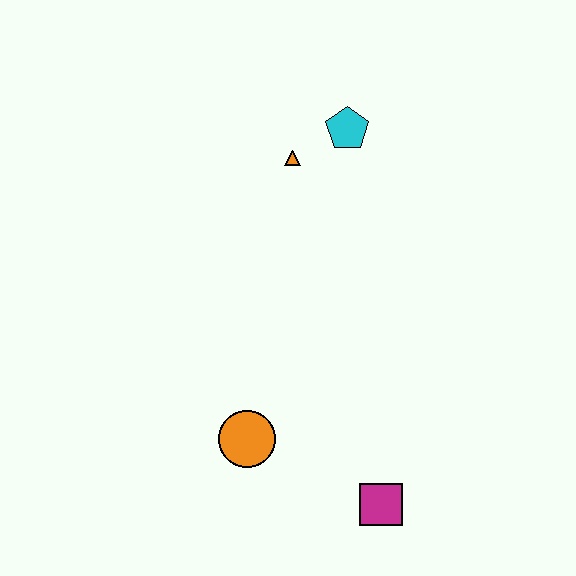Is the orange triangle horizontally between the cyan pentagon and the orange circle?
Yes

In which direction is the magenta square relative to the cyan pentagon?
The magenta square is below the cyan pentagon.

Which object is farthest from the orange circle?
The cyan pentagon is farthest from the orange circle.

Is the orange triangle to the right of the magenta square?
No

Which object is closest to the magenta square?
The orange circle is closest to the magenta square.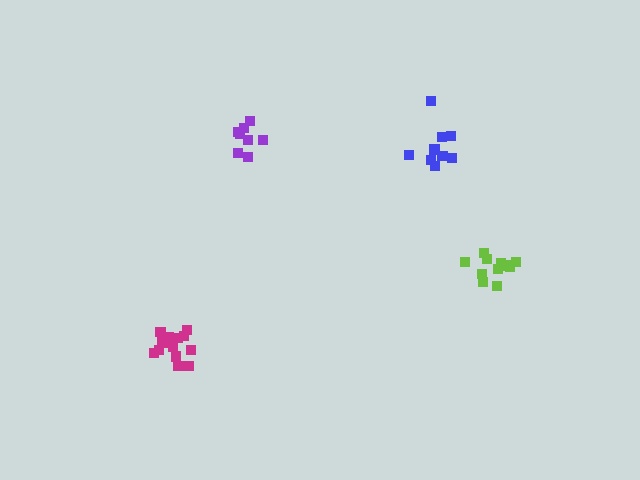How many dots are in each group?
Group 1: 8 dots, Group 2: 12 dots, Group 3: 10 dots, Group 4: 14 dots (44 total).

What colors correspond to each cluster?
The clusters are colored: purple, lime, blue, magenta.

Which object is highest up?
The purple cluster is topmost.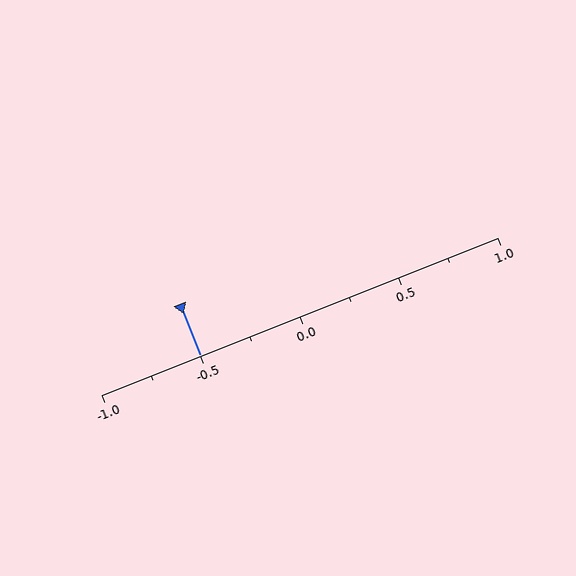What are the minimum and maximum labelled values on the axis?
The axis runs from -1.0 to 1.0.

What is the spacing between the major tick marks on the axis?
The major ticks are spaced 0.5 apart.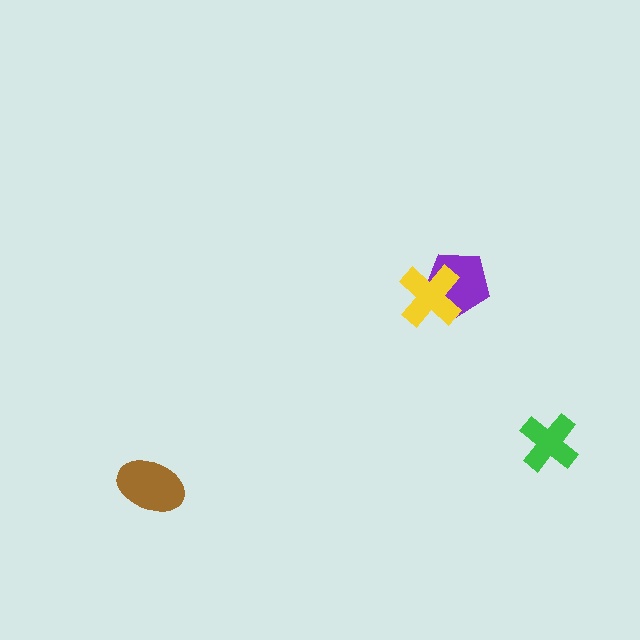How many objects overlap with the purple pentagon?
1 object overlaps with the purple pentagon.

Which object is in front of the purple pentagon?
The yellow cross is in front of the purple pentagon.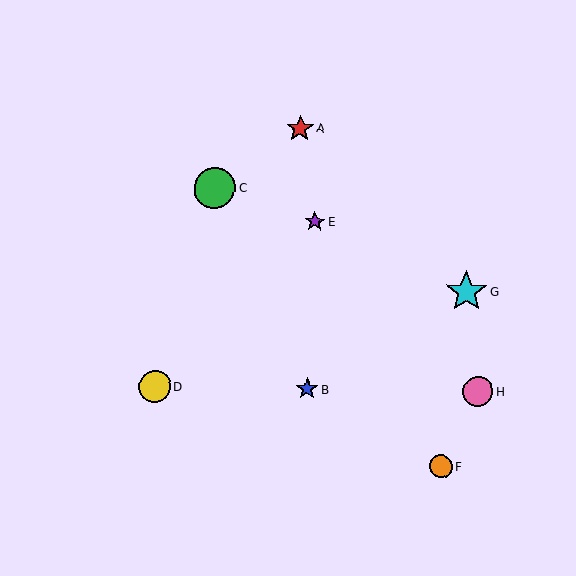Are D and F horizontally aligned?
No, D is at y≈387 and F is at y≈466.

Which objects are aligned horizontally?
Objects B, D, H are aligned horizontally.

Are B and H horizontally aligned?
Yes, both are at y≈389.